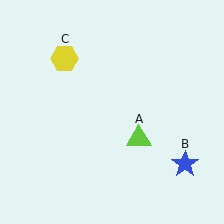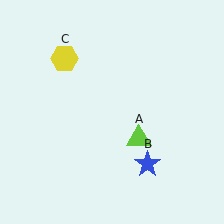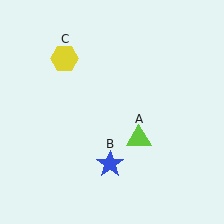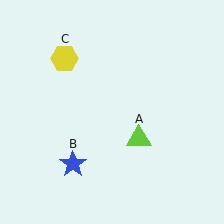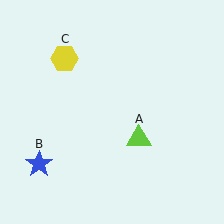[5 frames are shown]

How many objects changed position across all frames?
1 object changed position: blue star (object B).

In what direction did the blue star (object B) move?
The blue star (object B) moved left.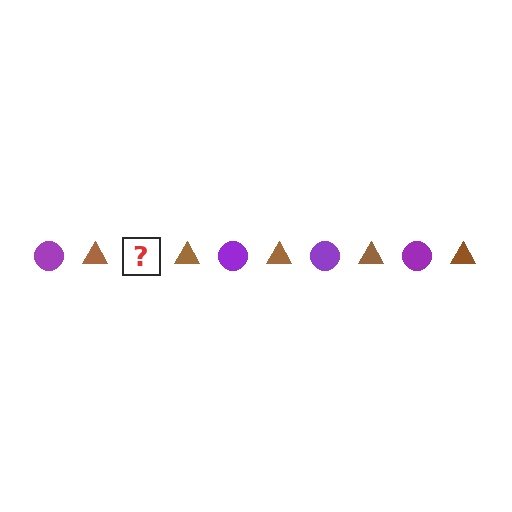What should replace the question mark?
The question mark should be replaced with a purple circle.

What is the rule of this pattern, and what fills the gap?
The rule is that the pattern alternates between purple circle and brown triangle. The gap should be filled with a purple circle.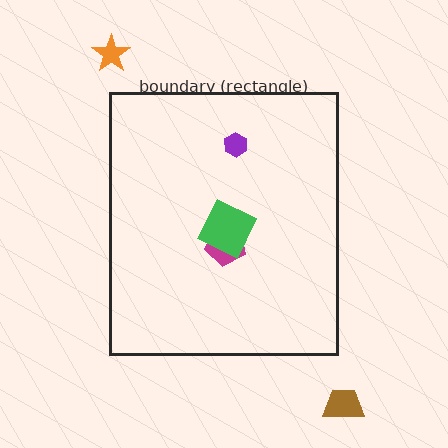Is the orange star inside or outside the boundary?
Outside.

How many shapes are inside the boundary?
3 inside, 2 outside.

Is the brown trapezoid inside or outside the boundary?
Outside.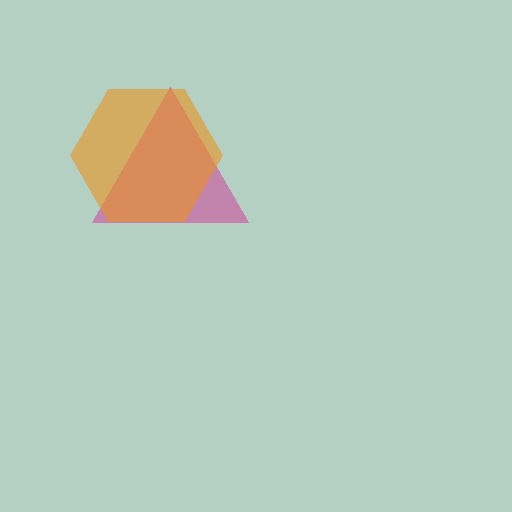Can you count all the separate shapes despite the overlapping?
Yes, there are 2 separate shapes.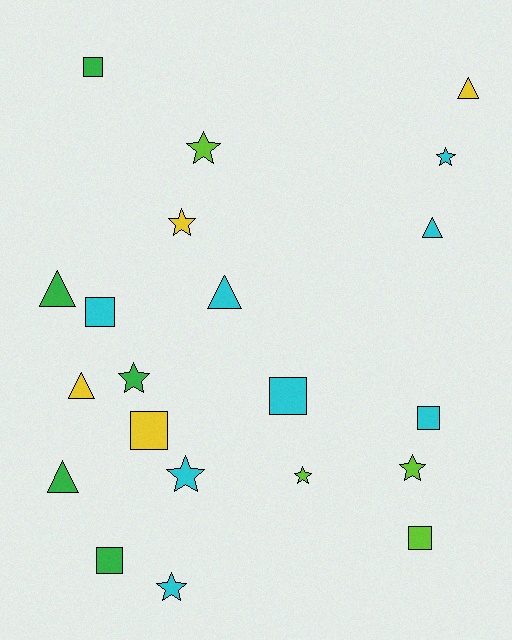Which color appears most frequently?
Cyan, with 8 objects.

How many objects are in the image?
There are 21 objects.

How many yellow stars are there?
There is 1 yellow star.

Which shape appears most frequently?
Star, with 8 objects.